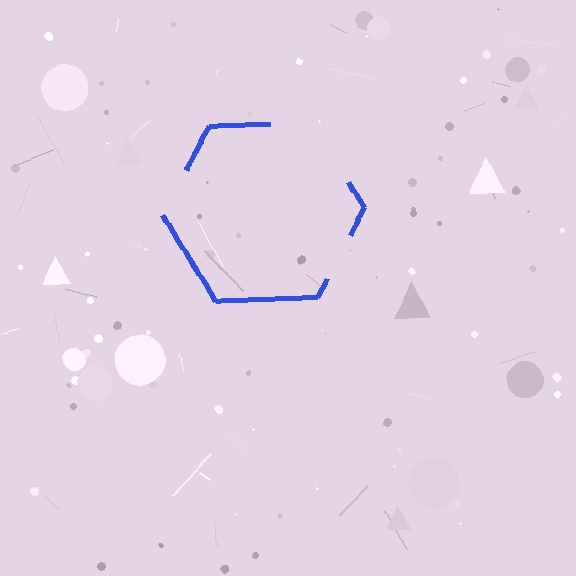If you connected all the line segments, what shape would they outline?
They would outline a hexagon.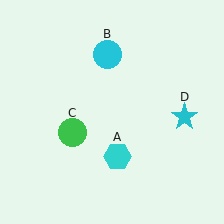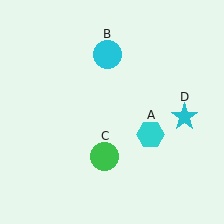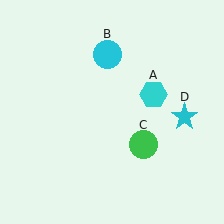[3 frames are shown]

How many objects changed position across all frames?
2 objects changed position: cyan hexagon (object A), green circle (object C).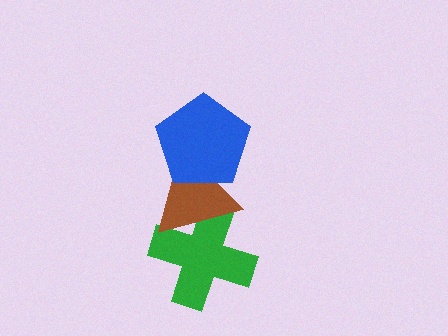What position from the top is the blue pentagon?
The blue pentagon is 1st from the top.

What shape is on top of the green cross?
The brown triangle is on top of the green cross.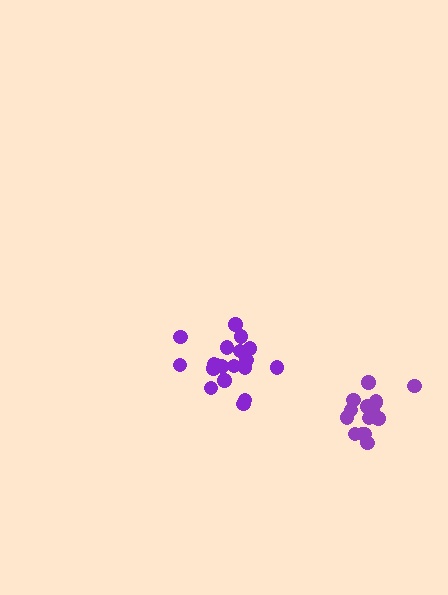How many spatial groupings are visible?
There are 2 spatial groupings.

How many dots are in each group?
Group 1: 19 dots, Group 2: 15 dots (34 total).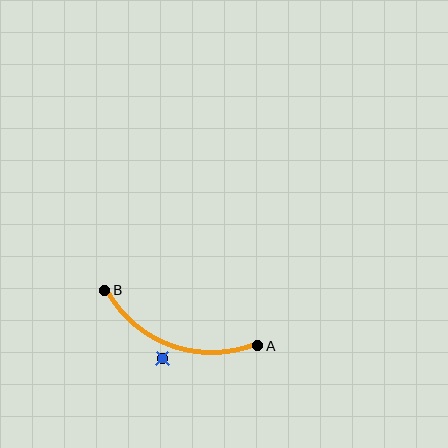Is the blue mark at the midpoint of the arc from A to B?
No — the blue mark does not lie on the arc at all. It sits slightly outside the curve.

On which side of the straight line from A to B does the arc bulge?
The arc bulges below the straight line connecting A and B.